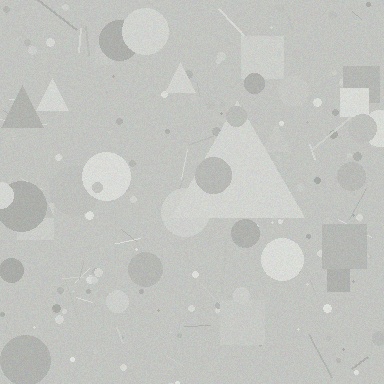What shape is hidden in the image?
A triangle is hidden in the image.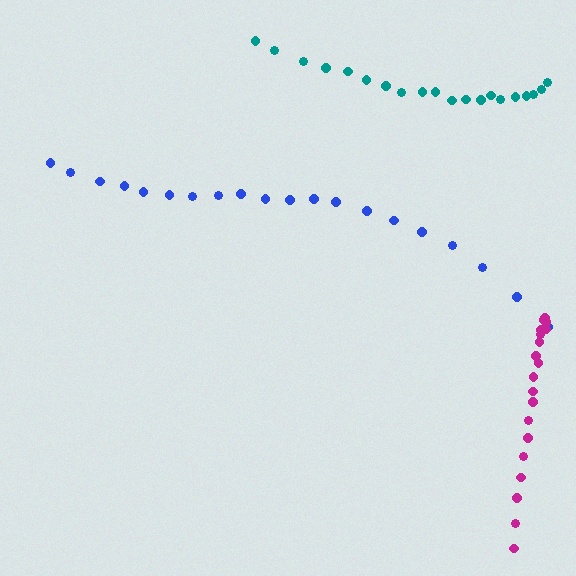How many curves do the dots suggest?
There are 3 distinct paths.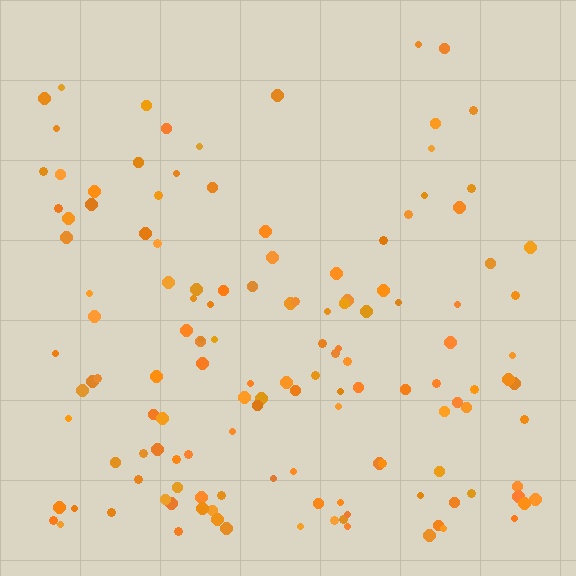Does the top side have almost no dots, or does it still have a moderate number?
Still a moderate number, just noticeably fewer than the bottom.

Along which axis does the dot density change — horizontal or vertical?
Vertical.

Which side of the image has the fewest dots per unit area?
The top.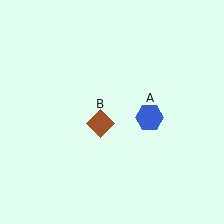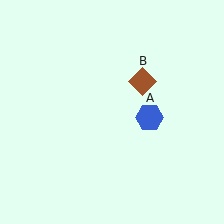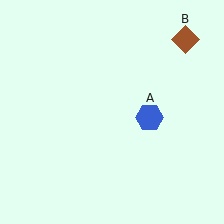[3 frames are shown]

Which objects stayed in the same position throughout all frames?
Blue hexagon (object A) remained stationary.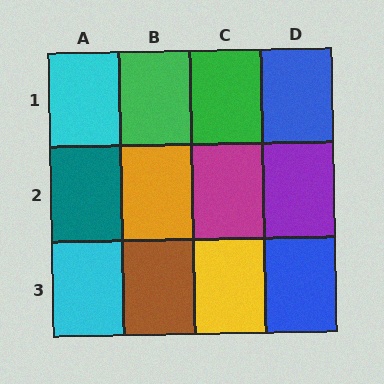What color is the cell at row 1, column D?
Blue.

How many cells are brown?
1 cell is brown.